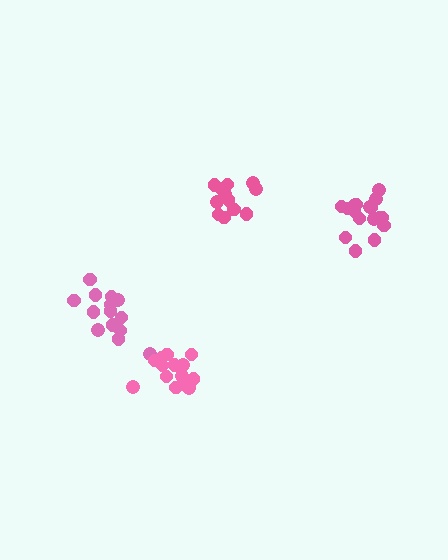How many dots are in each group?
Group 1: 18 dots, Group 2: 14 dots, Group 3: 14 dots, Group 4: 13 dots (59 total).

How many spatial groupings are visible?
There are 4 spatial groupings.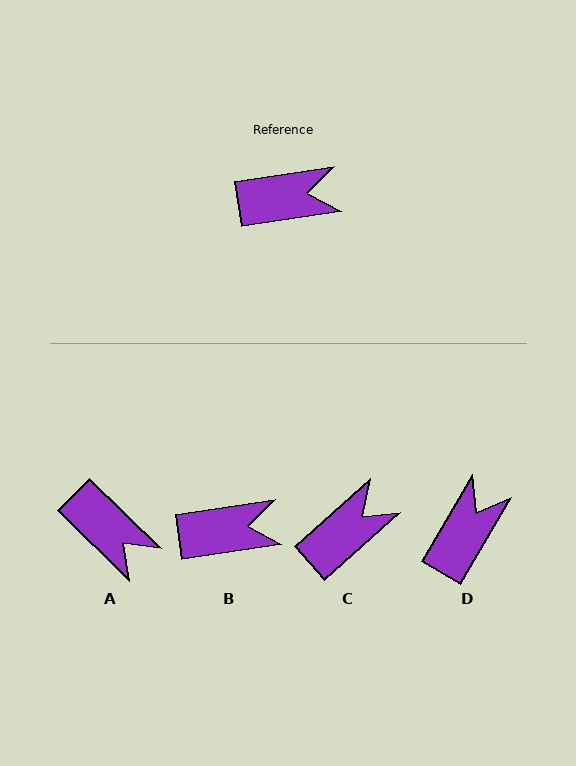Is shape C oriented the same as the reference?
No, it is off by about 33 degrees.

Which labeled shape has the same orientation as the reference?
B.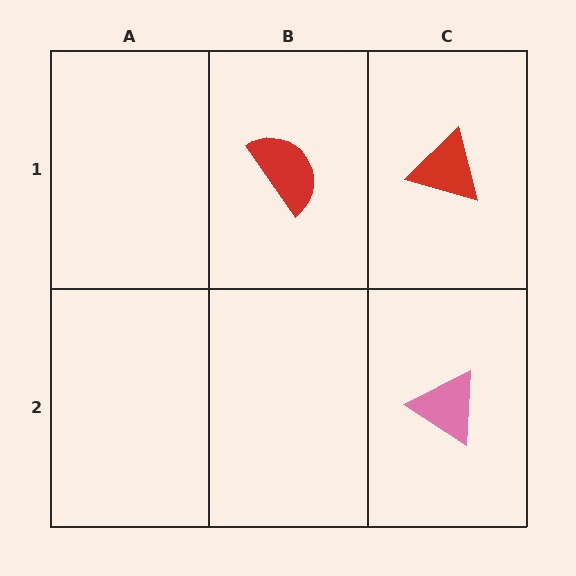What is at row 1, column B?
A red semicircle.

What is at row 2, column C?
A pink triangle.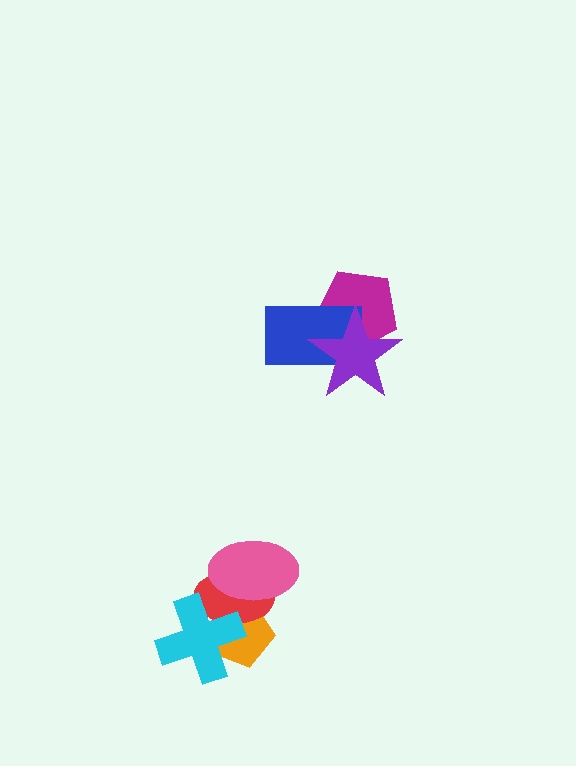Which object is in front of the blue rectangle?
The purple star is in front of the blue rectangle.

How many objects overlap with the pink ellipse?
2 objects overlap with the pink ellipse.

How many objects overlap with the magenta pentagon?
2 objects overlap with the magenta pentagon.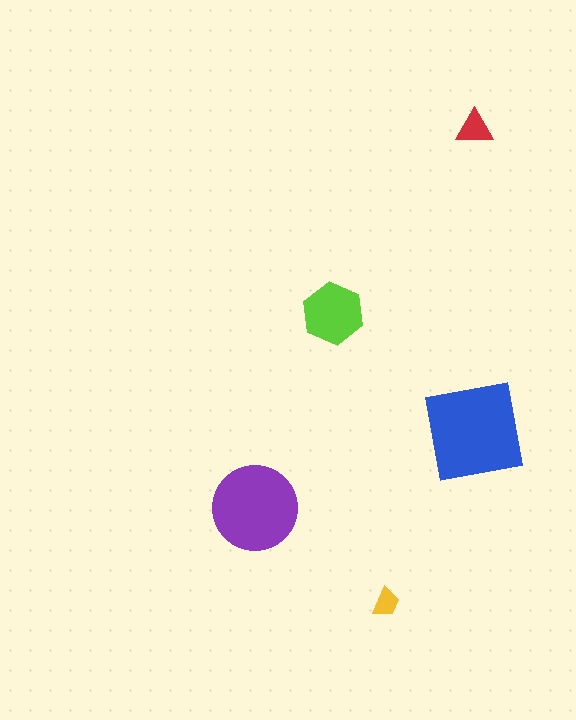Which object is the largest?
The blue square.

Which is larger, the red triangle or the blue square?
The blue square.